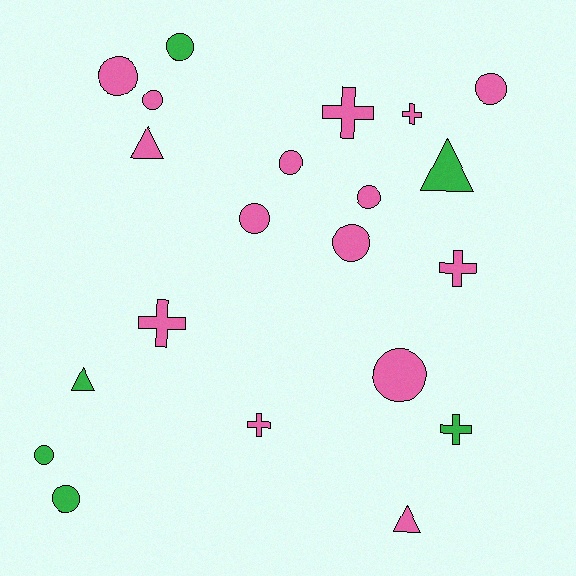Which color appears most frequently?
Pink, with 15 objects.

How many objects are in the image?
There are 21 objects.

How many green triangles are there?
There are 2 green triangles.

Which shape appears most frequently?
Circle, with 11 objects.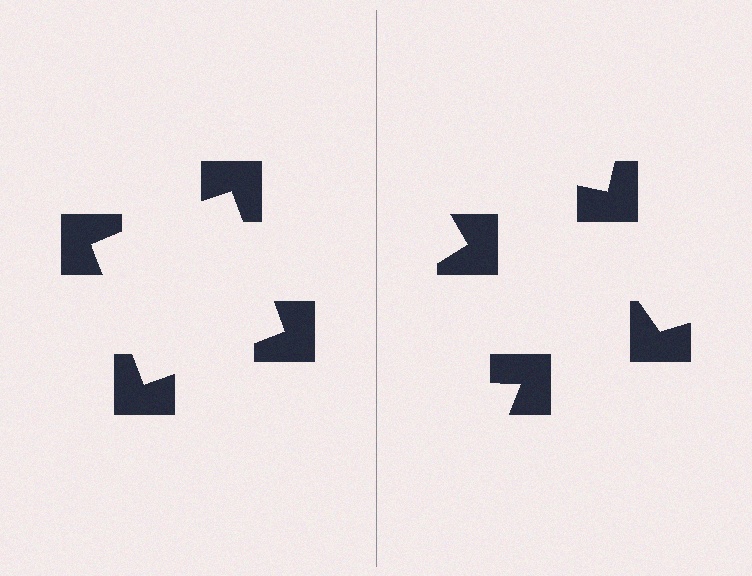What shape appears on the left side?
An illusory square.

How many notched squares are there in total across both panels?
8 — 4 on each side.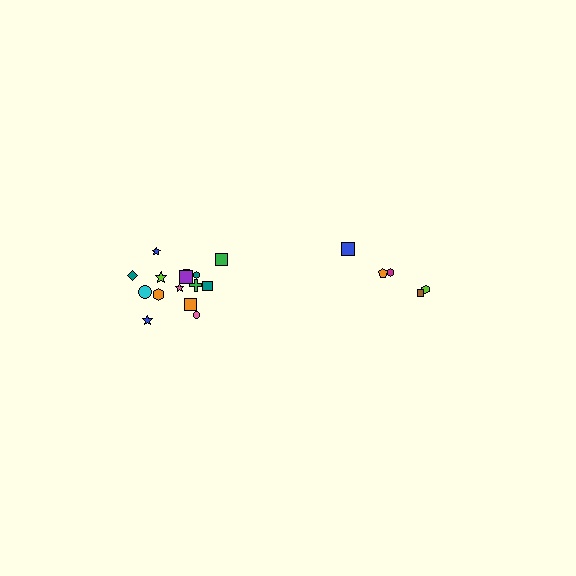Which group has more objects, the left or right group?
The left group.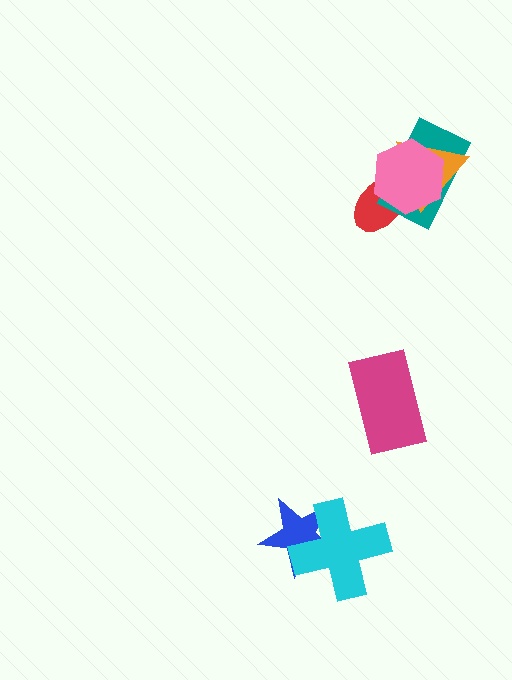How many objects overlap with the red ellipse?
3 objects overlap with the red ellipse.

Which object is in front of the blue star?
The cyan cross is in front of the blue star.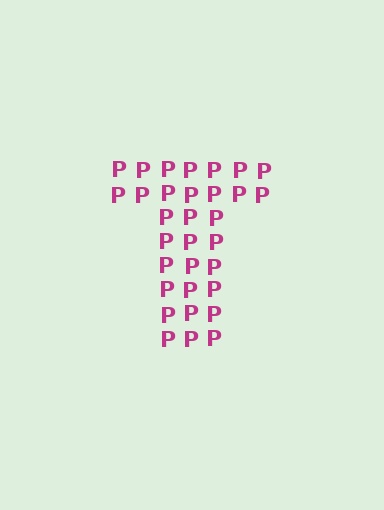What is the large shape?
The large shape is the letter T.